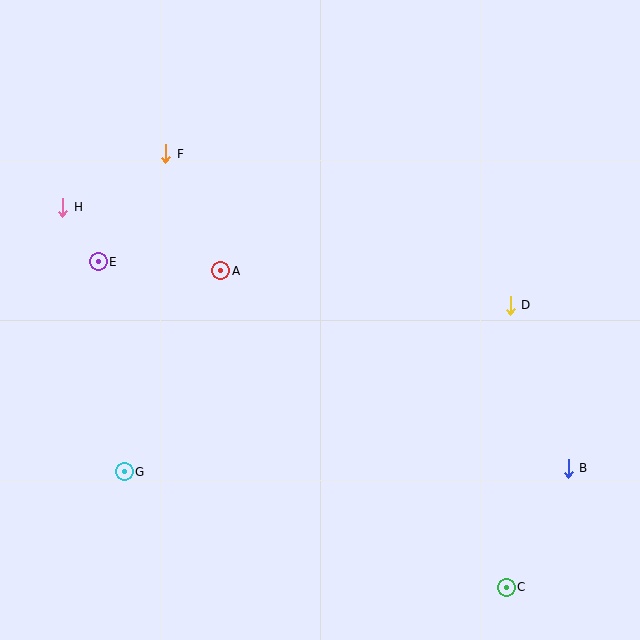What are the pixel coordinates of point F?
Point F is at (166, 154).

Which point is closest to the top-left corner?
Point H is closest to the top-left corner.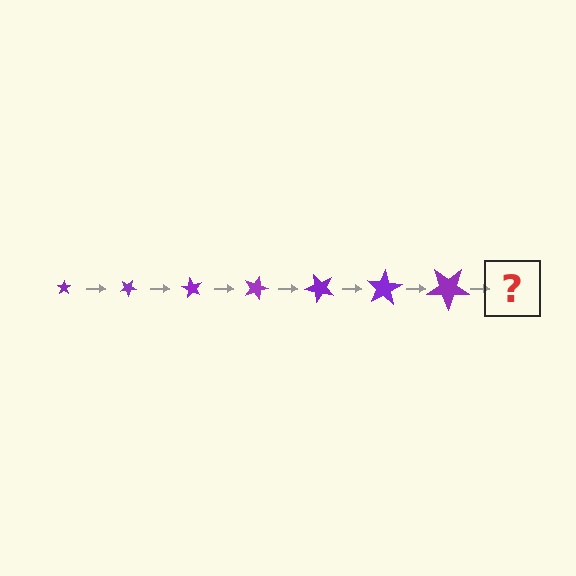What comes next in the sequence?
The next element should be a star, larger than the previous one and rotated 210 degrees from the start.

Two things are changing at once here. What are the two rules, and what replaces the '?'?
The two rules are that the star grows larger each step and it rotates 30 degrees each step. The '?' should be a star, larger than the previous one and rotated 210 degrees from the start.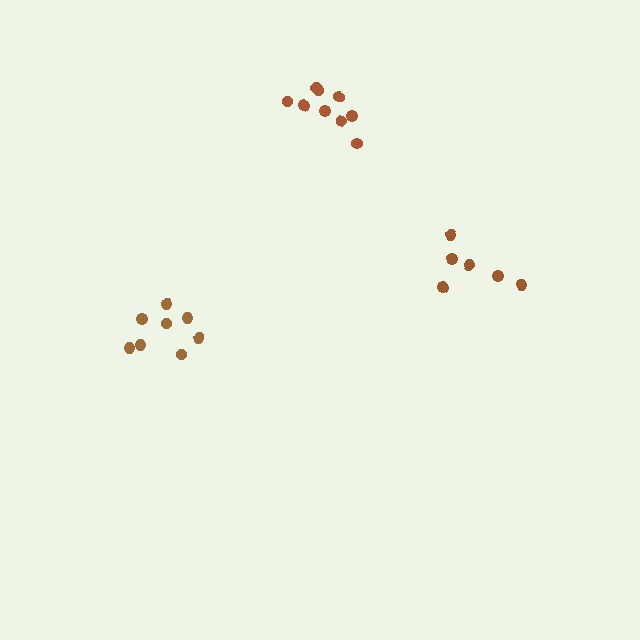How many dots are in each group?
Group 1: 6 dots, Group 2: 8 dots, Group 3: 9 dots (23 total).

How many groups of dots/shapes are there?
There are 3 groups.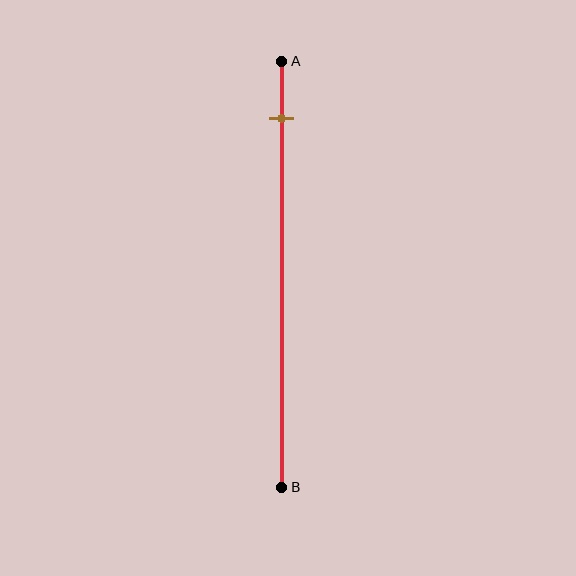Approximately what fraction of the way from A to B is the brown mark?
The brown mark is approximately 15% of the way from A to B.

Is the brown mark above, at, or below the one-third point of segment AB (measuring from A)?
The brown mark is above the one-third point of segment AB.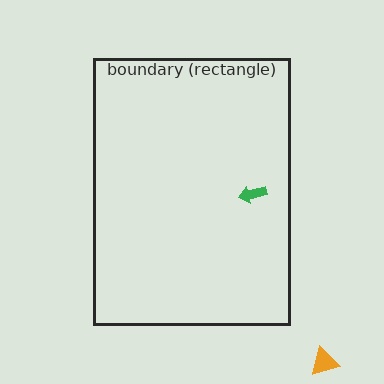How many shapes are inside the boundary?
1 inside, 1 outside.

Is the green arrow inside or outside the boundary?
Inside.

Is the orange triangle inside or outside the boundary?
Outside.